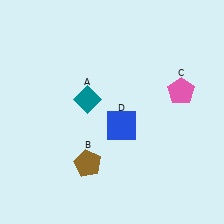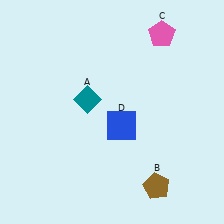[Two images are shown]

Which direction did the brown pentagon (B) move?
The brown pentagon (B) moved right.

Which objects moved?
The objects that moved are: the brown pentagon (B), the pink pentagon (C).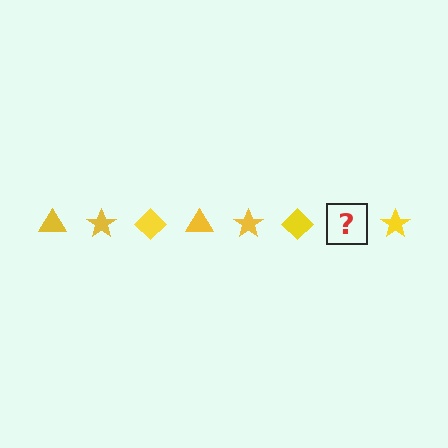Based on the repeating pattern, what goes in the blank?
The blank should be a yellow triangle.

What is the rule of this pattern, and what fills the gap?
The rule is that the pattern cycles through triangle, star, diamond shapes in yellow. The gap should be filled with a yellow triangle.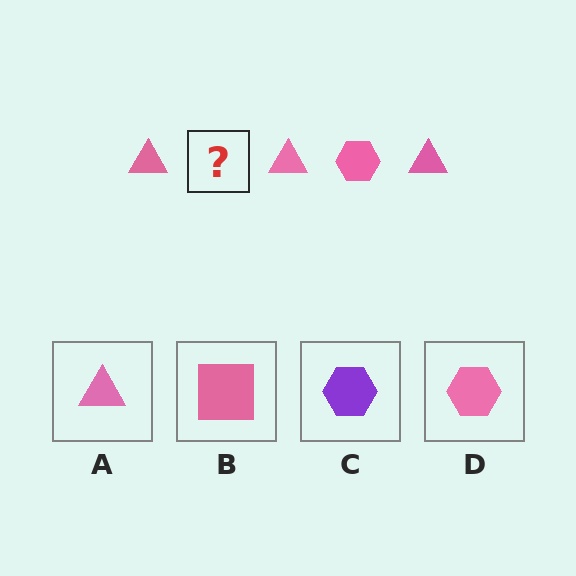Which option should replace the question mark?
Option D.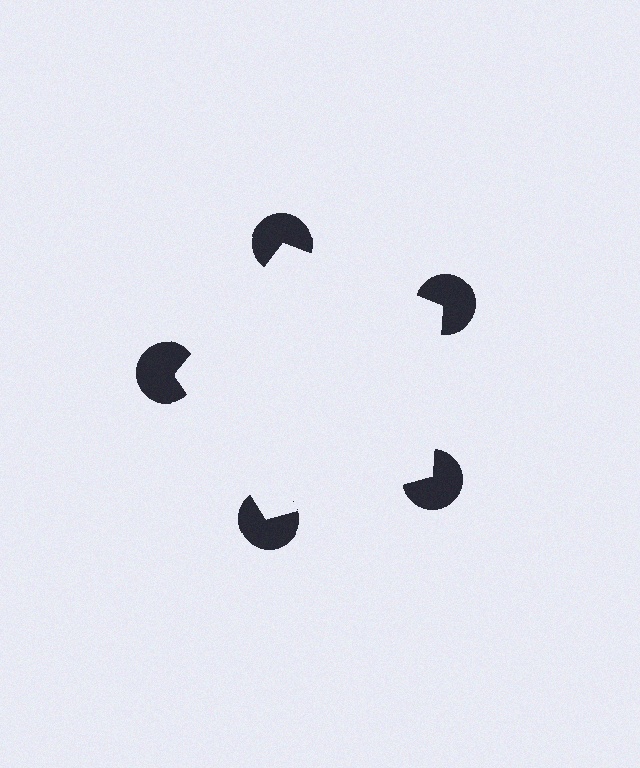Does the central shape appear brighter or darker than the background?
It typically appears slightly brighter than the background, even though no actual brightness change is drawn.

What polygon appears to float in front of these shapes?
An illusory pentagon — its edges are inferred from the aligned wedge cuts in the pac-man discs, not physically drawn.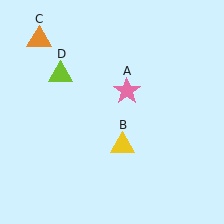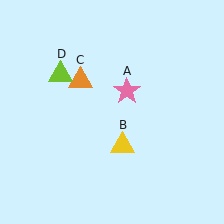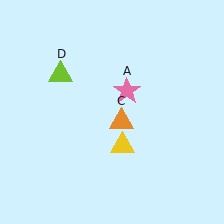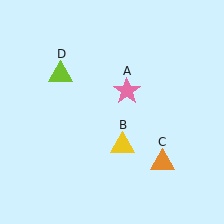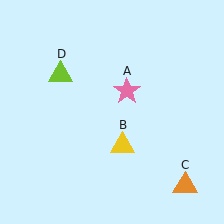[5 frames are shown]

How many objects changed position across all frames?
1 object changed position: orange triangle (object C).